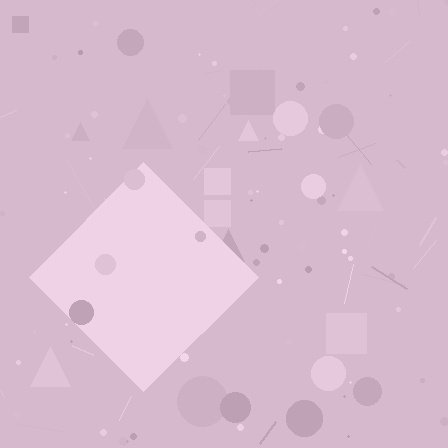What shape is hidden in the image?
A diamond is hidden in the image.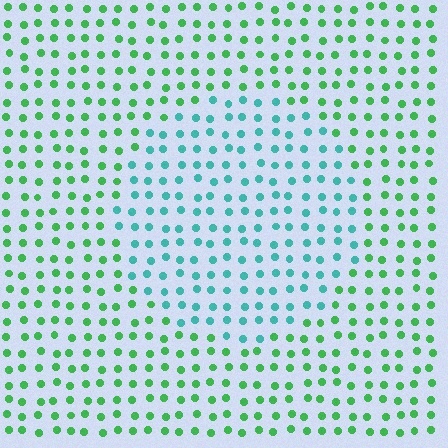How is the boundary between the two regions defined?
The boundary is defined purely by a slight shift in hue (about 46 degrees). Spacing, size, and orientation are identical on both sides.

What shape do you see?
I see a circle.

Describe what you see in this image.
The image is filled with small green elements in a uniform arrangement. A circle-shaped region is visible where the elements are tinted to a slightly different hue, forming a subtle color boundary.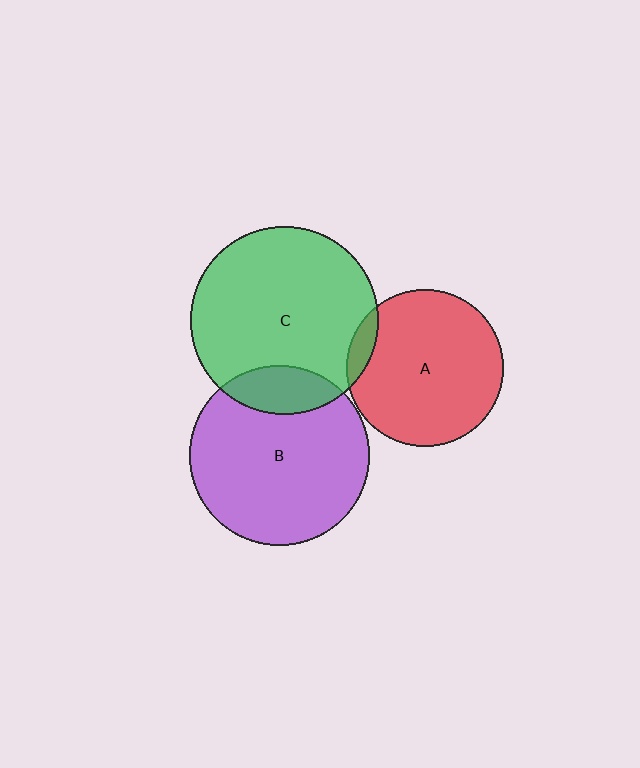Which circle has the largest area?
Circle C (green).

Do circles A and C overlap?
Yes.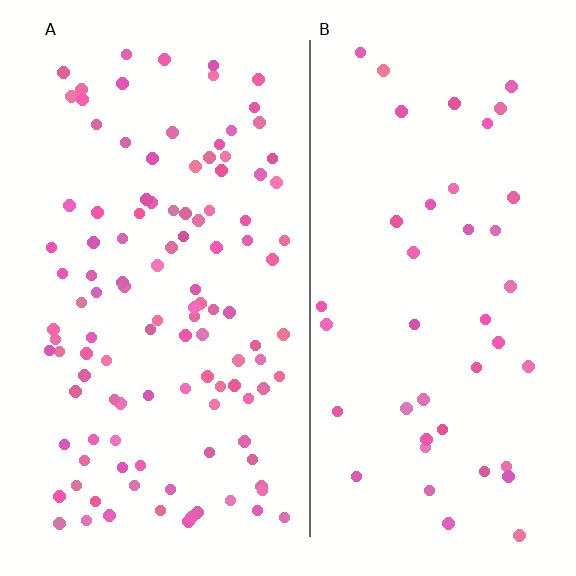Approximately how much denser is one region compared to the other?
Approximately 2.7× — region A over region B.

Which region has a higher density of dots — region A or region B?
A (the left).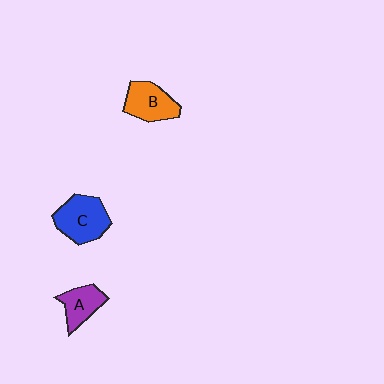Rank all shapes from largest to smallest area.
From largest to smallest: C (blue), B (orange), A (purple).